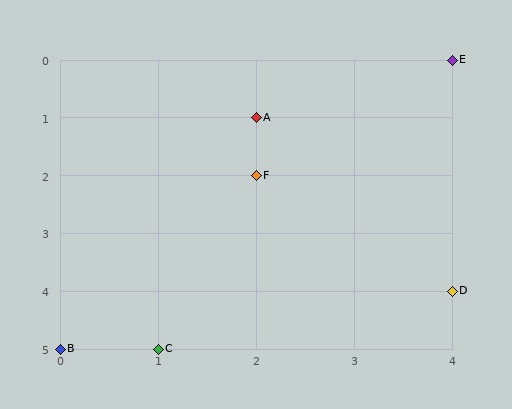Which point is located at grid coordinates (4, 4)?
Point D is at (4, 4).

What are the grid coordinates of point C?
Point C is at grid coordinates (1, 5).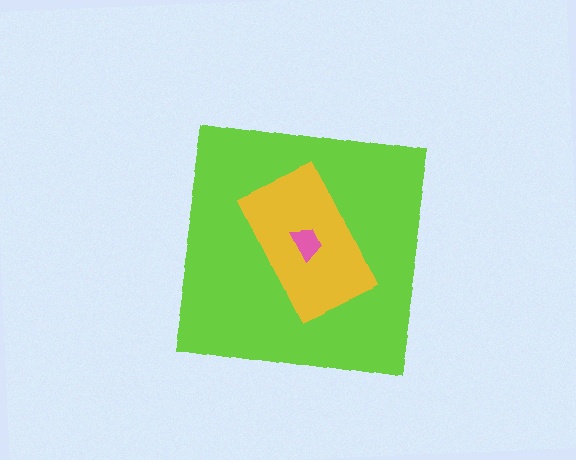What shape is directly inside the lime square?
The yellow rectangle.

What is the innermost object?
The pink trapezoid.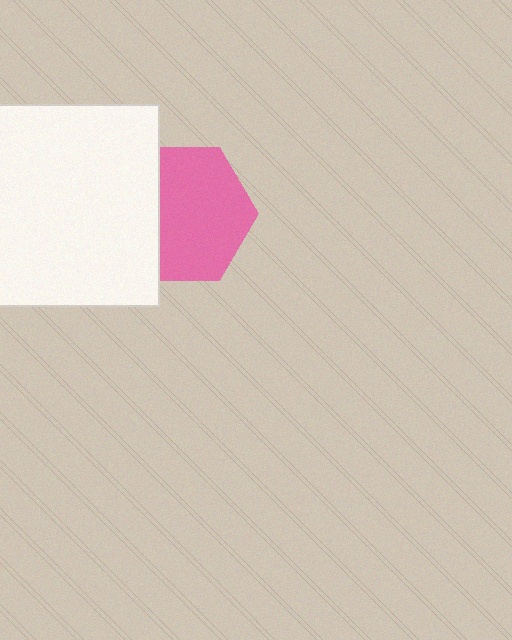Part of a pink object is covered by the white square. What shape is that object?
It is a hexagon.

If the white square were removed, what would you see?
You would see the complete pink hexagon.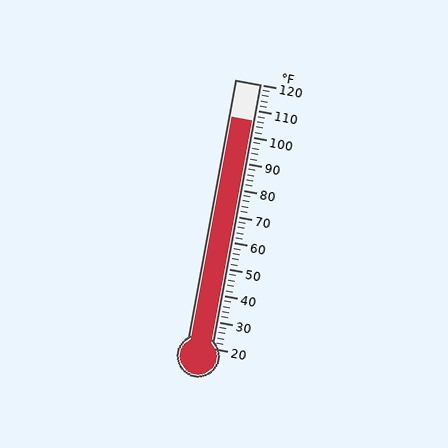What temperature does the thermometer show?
The thermometer shows approximately 106°F.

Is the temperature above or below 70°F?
The temperature is above 70°F.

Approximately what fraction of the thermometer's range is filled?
The thermometer is filled to approximately 85% of its range.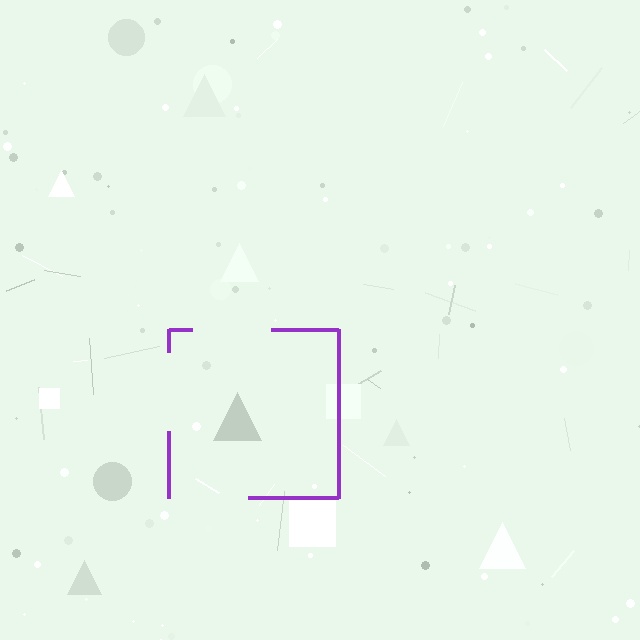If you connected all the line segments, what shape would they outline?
They would outline a square.